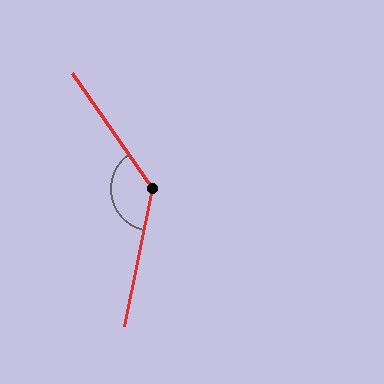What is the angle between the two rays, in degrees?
Approximately 134 degrees.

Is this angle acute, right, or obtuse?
It is obtuse.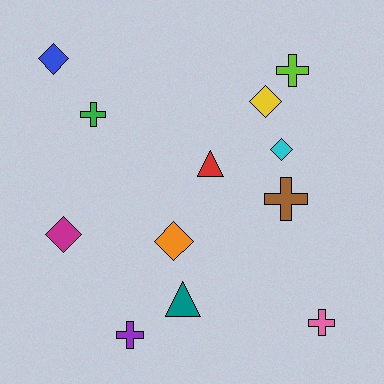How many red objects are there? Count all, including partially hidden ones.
There is 1 red object.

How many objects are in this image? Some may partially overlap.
There are 12 objects.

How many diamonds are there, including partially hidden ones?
There are 5 diamonds.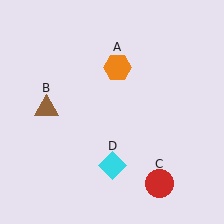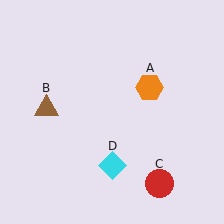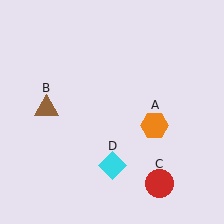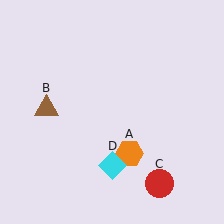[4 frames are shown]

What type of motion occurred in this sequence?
The orange hexagon (object A) rotated clockwise around the center of the scene.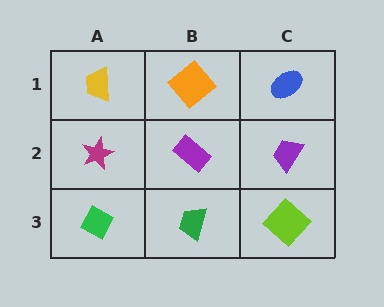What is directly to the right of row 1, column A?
An orange diamond.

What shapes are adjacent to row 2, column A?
A yellow trapezoid (row 1, column A), a green diamond (row 3, column A), a purple rectangle (row 2, column B).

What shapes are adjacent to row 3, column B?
A purple rectangle (row 2, column B), a green diamond (row 3, column A), a lime diamond (row 3, column C).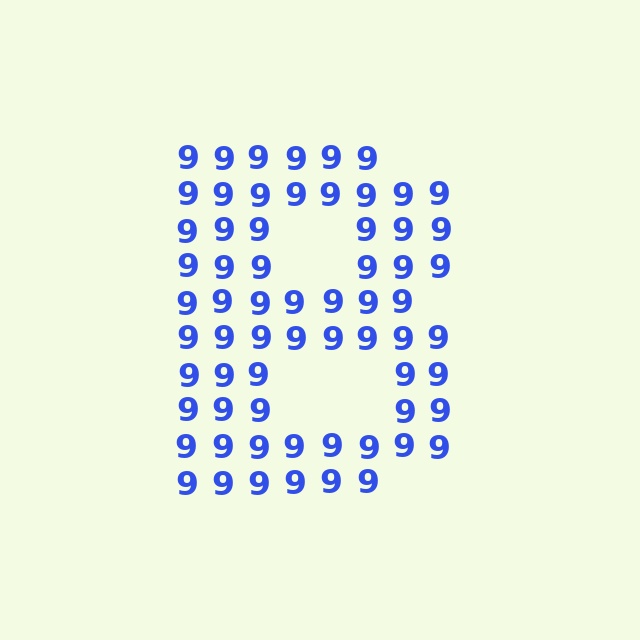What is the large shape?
The large shape is the letter B.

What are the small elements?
The small elements are digit 9's.